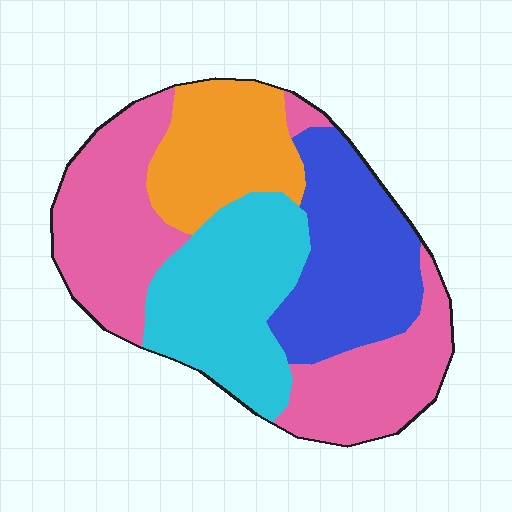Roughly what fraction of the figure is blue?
Blue takes up about one quarter (1/4) of the figure.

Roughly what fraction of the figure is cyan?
Cyan takes up between a sixth and a third of the figure.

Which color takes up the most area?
Pink, at roughly 35%.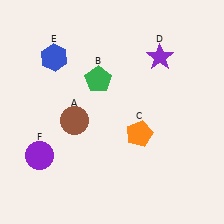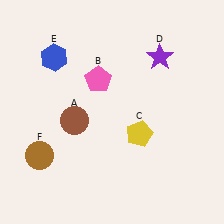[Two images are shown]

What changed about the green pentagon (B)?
In Image 1, B is green. In Image 2, it changed to pink.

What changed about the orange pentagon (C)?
In Image 1, C is orange. In Image 2, it changed to yellow.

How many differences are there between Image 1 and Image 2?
There are 3 differences between the two images.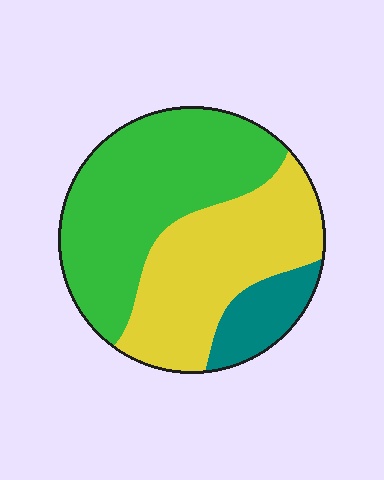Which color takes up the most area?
Green, at roughly 50%.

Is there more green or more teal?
Green.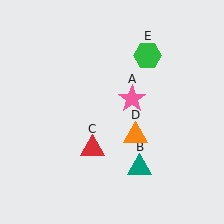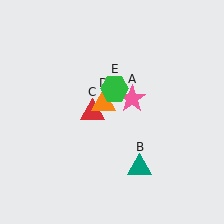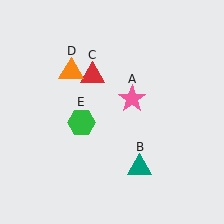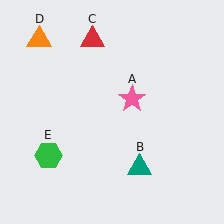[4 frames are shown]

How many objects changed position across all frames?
3 objects changed position: red triangle (object C), orange triangle (object D), green hexagon (object E).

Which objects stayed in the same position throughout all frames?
Pink star (object A) and teal triangle (object B) remained stationary.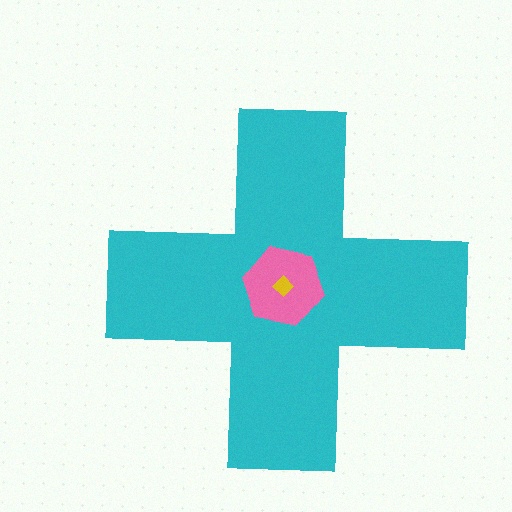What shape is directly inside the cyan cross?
The pink hexagon.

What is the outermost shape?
The cyan cross.